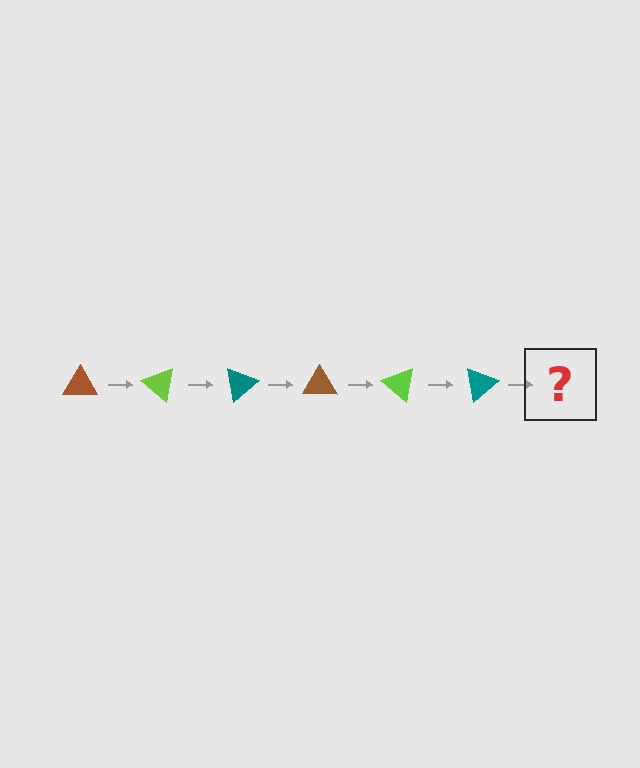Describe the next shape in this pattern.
It should be a brown triangle, rotated 240 degrees from the start.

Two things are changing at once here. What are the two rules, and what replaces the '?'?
The two rules are that it rotates 40 degrees each step and the color cycles through brown, lime, and teal. The '?' should be a brown triangle, rotated 240 degrees from the start.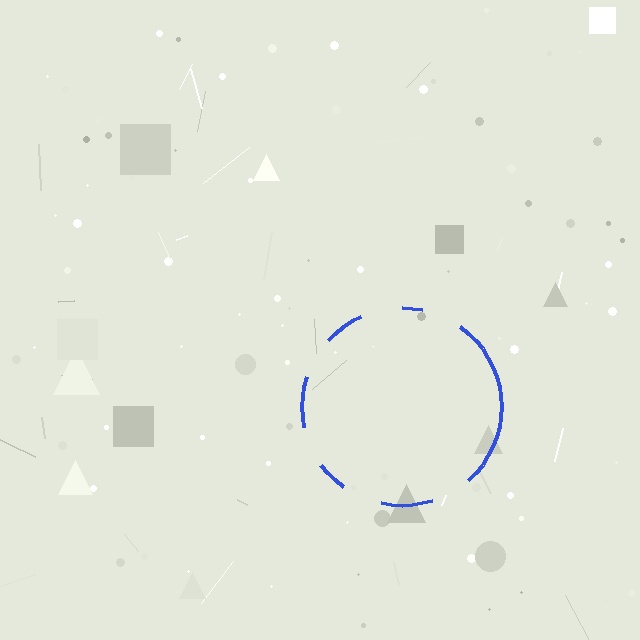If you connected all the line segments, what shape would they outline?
They would outline a circle.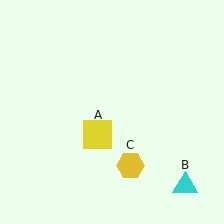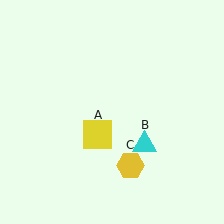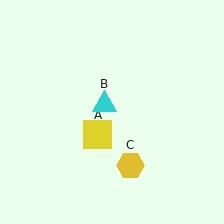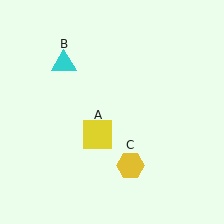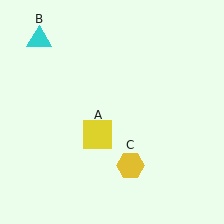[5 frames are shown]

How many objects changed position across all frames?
1 object changed position: cyan triangle (object B).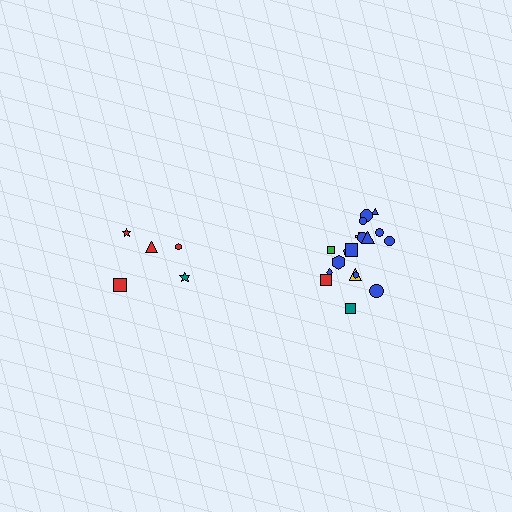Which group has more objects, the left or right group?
The right group.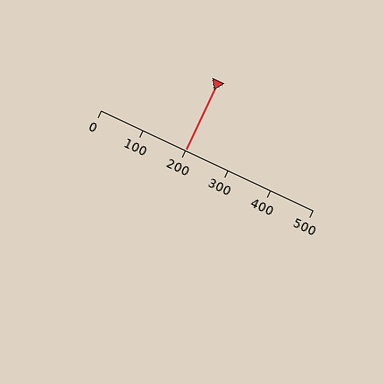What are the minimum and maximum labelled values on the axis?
The axis runs from 0 to 500.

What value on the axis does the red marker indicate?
The marker indicates approximately 200.